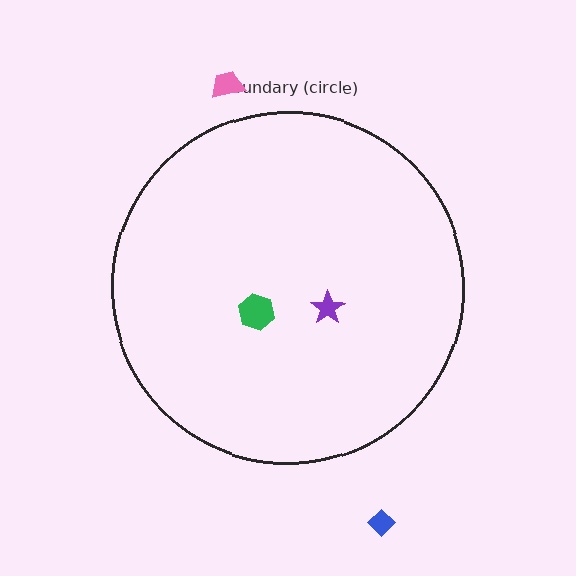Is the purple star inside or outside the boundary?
Inside.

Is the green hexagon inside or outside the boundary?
Inside.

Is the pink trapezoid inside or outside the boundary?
Outside.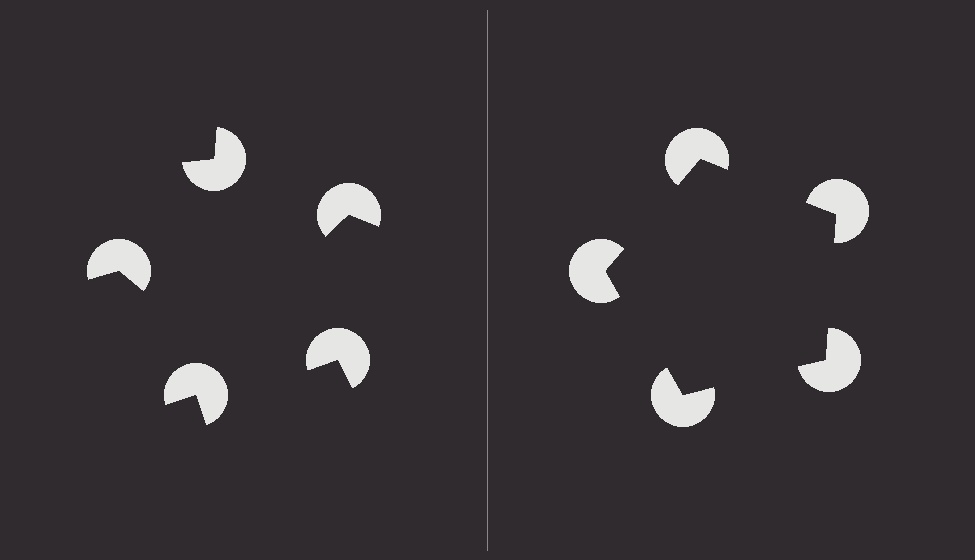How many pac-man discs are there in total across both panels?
10 — 5 on each side.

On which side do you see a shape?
An illusory pentagon appears on the right side. On the left side the wedge cuts are rotated, so no coherent shape forms.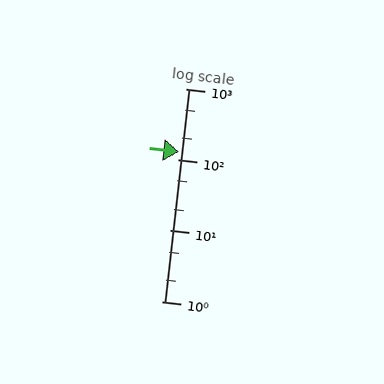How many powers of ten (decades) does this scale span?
The scale spans 3 decades, from 1 to 1000.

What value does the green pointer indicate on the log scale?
The pointer indicates approximately 130.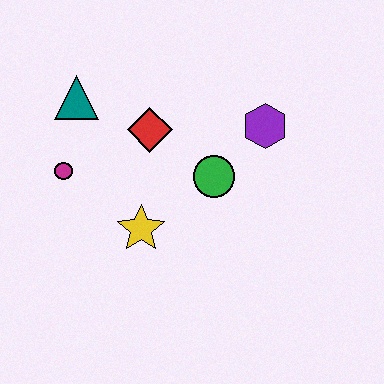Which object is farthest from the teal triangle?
The purple hexagon is farthest from the teal triangle.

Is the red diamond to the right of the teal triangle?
Yes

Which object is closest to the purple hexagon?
The green circle is closest to the purple hexagon.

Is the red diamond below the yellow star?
No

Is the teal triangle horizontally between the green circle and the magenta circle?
Yes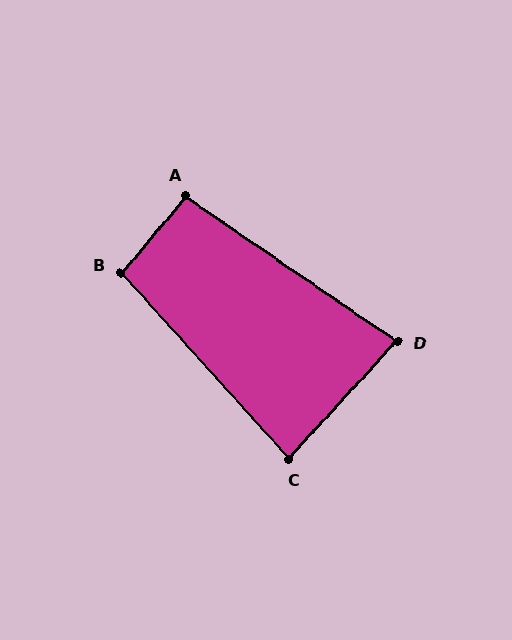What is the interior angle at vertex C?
Approximately 85 degrees (acute).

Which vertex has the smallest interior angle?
D, at approximately 82 degrees.